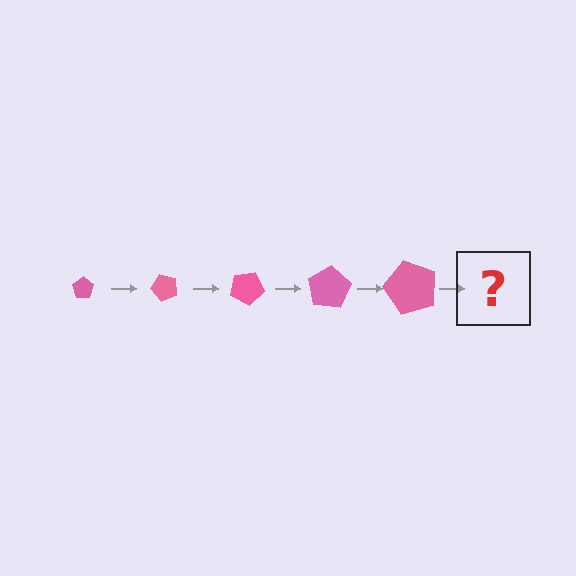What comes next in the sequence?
The next element should be a pentagon, larger than the previous one and rotated 250 degrees from the start.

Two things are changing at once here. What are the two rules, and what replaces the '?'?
The two rules are that the pentagon grows larger each step and it rotates 50 degrees each step. The '?' should be a pentagon, larger than the previous one and rotated 250 degrees from the start.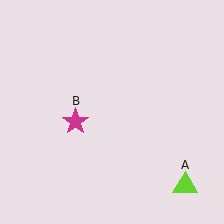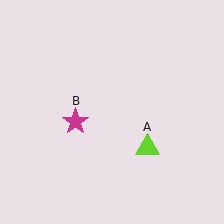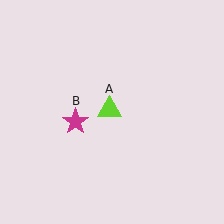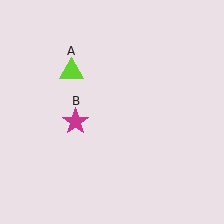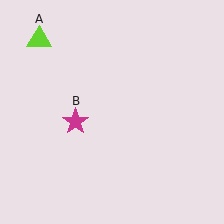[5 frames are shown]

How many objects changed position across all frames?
1 object changed position: lime triangle (object A).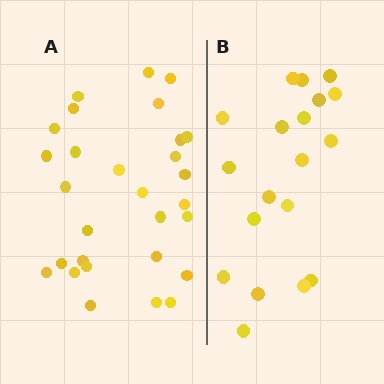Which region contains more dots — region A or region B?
Region A (the left region) has more dots.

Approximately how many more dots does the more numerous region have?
Region A has roughly 10 or so more dots than region B.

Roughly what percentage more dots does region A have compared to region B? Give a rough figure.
About 55% more.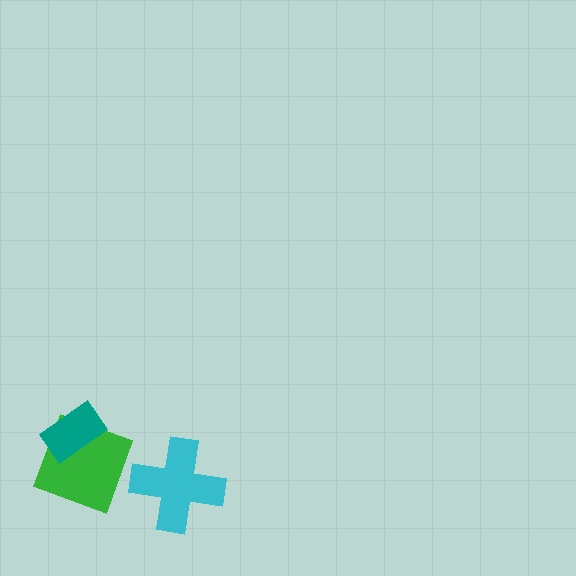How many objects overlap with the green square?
1 object overlaps with the green square.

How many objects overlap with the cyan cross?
0 objects overlap with the cyan cross.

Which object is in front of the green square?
The teal rectangle is in front of the green square.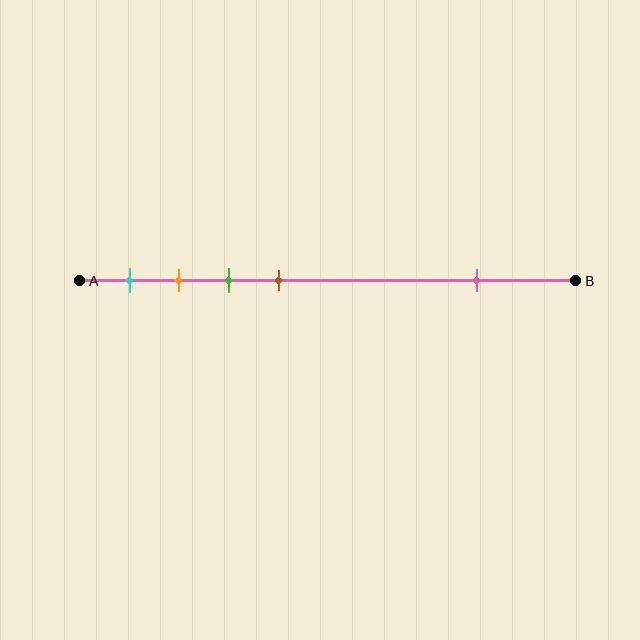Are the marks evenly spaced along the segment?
No, the marks are not evenly spaced.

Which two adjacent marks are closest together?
The orange and green marks are the closest adjacent pair.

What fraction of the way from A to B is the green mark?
The green mark is approximately 30% (0.3) of the way from A to B.